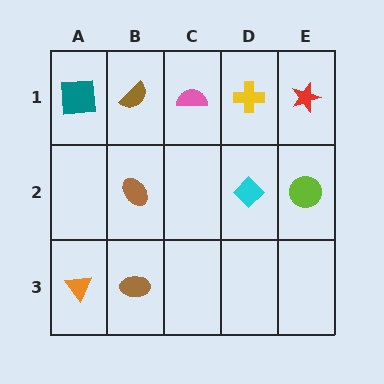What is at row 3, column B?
A brown ellipse.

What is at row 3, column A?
An orange triangle.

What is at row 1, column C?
A pink semicircle.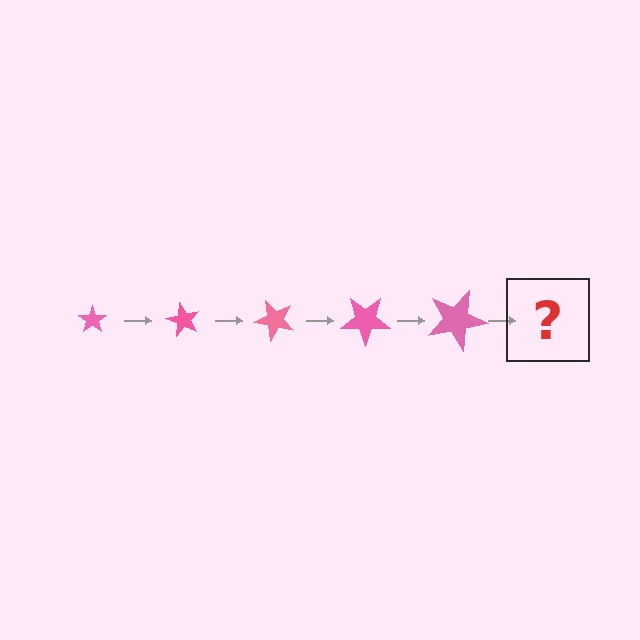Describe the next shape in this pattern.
It should be a star, larger than the previous one and rotated 300 degrees from the start.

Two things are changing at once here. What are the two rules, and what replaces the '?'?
The two rules are that the star grows larger each step and it rotates 60 degrees each step. The '?' should be a star, larger than the previous one and rotated 300 degrees from the start.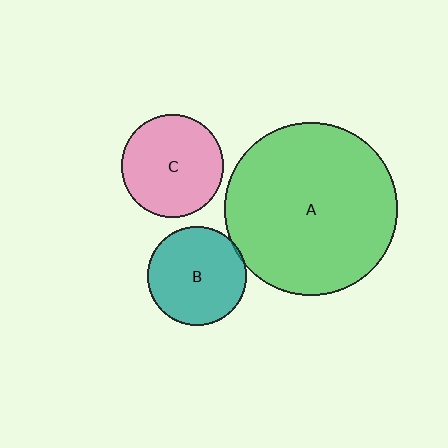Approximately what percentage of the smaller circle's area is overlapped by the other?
Approximately 5%.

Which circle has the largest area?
Circle A (green).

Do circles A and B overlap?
Yes.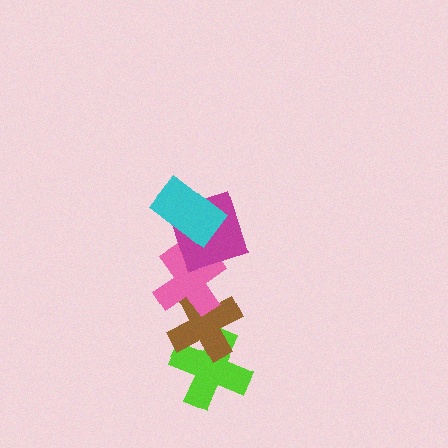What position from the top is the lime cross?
The lime cross is 5th from the top.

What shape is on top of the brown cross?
The pink cross is on top of the brown cross.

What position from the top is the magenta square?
The magenta square is 2nd from the top.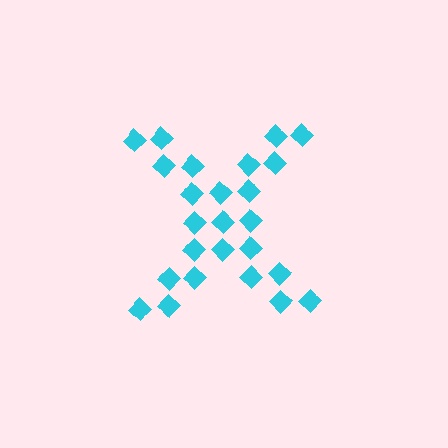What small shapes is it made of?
It is made of small diamonds.